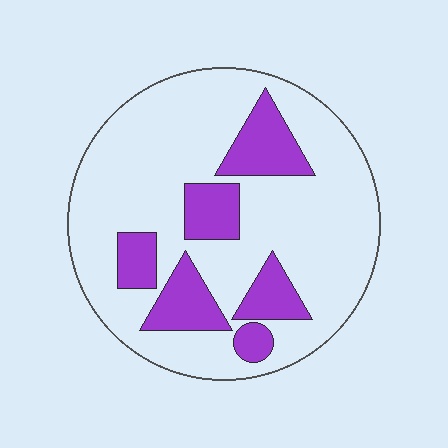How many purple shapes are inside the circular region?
6.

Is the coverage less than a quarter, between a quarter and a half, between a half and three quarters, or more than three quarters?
Less than a quarter.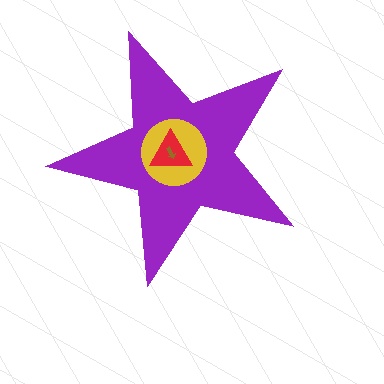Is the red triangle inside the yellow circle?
Yes.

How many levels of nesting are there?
4.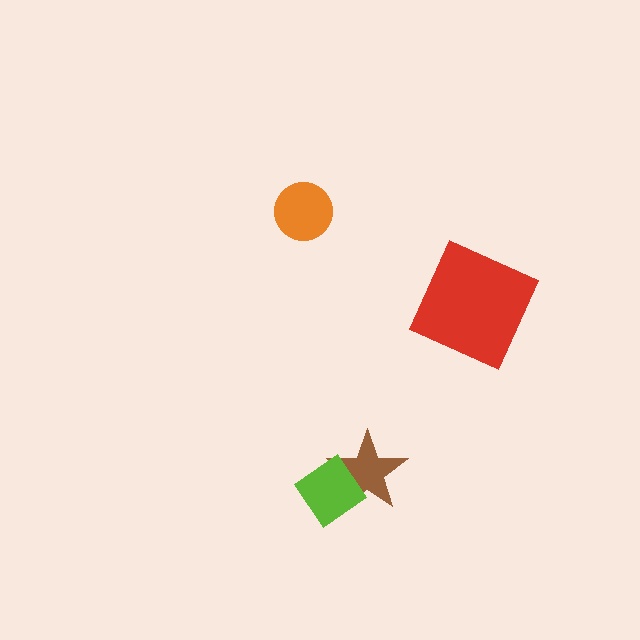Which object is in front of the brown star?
The lime diamond is in front of the brown star.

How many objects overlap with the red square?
0 objects overlap with the red square.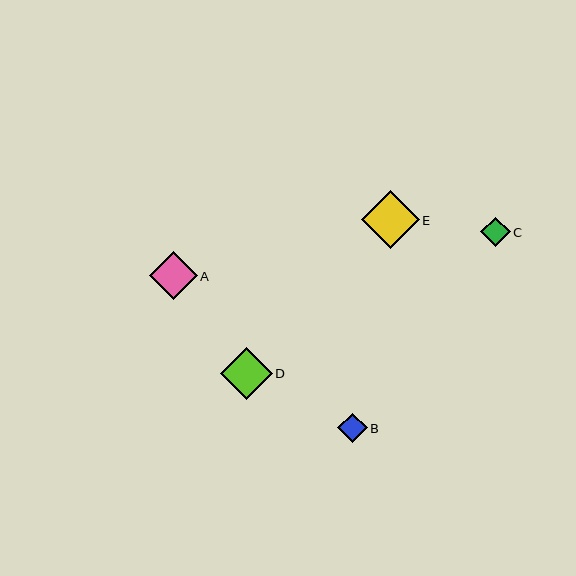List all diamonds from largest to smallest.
From largest to smallest: E, D, A, B, C.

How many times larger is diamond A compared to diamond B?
Diamond A is approximately 1.6 times the size of diamond B.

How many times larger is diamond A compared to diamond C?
Diamond A is approximately 1.6 times the size of diamond C.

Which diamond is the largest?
Diamond E is the largest with a size of approximately 58 pixels.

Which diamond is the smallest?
Diamond C is the smallest with a size of approximately 29 pixels.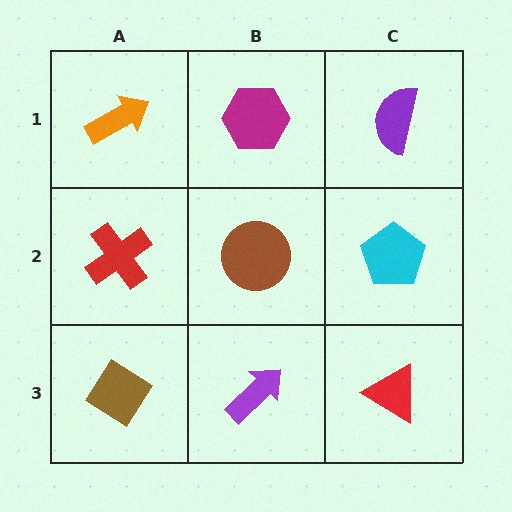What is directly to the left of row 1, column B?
An orange arrow.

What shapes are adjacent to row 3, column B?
A brown circle (row 2, column B), a brown diamond (row 3, column A), a red triangle (row 3, column C).